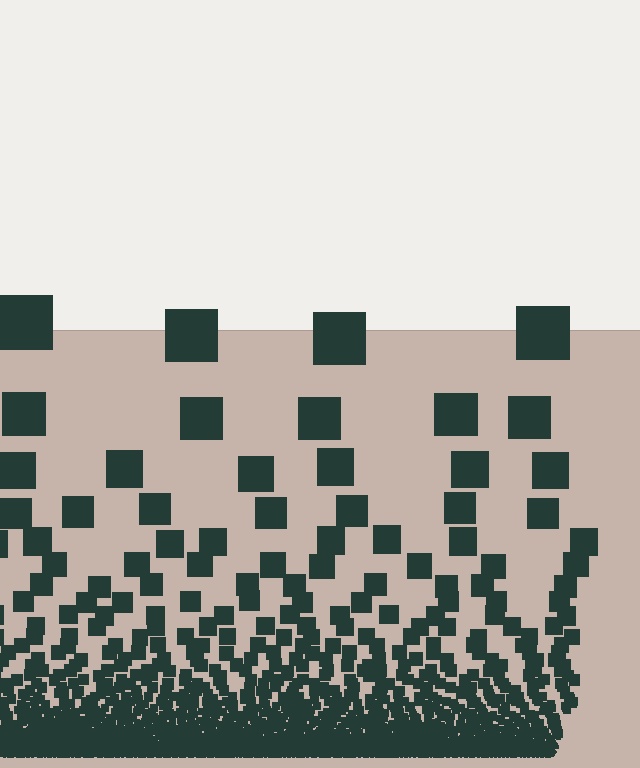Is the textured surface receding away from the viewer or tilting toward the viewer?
The surface appears to tilt toward the viewer. Texture elements get larger and sparser toward the top.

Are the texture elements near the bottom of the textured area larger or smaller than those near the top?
Smaller. The gradient is inverted — elements near the bottom are smaller and denser.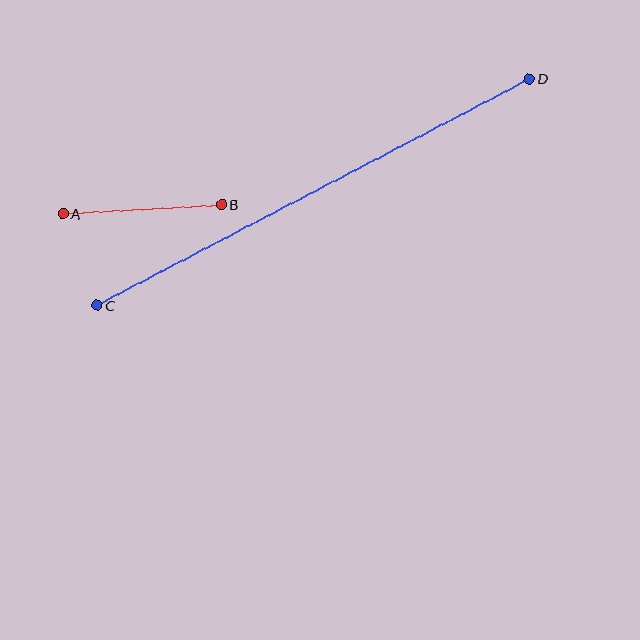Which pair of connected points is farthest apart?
Points C and D are farthest apart.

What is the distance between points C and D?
The distance is approximately 488 pixels.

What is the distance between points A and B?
The distance is approximately 159 pixels.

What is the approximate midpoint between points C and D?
The midpoint is at approximately (313, 192) pixels.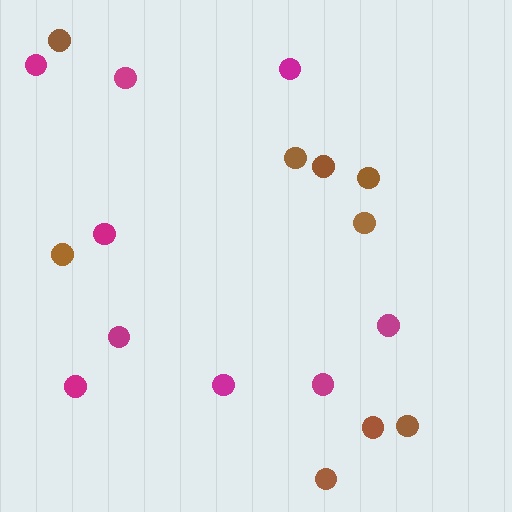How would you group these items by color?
There are 2 groups: one group of brown circles (9) and one group of magenta circles (9).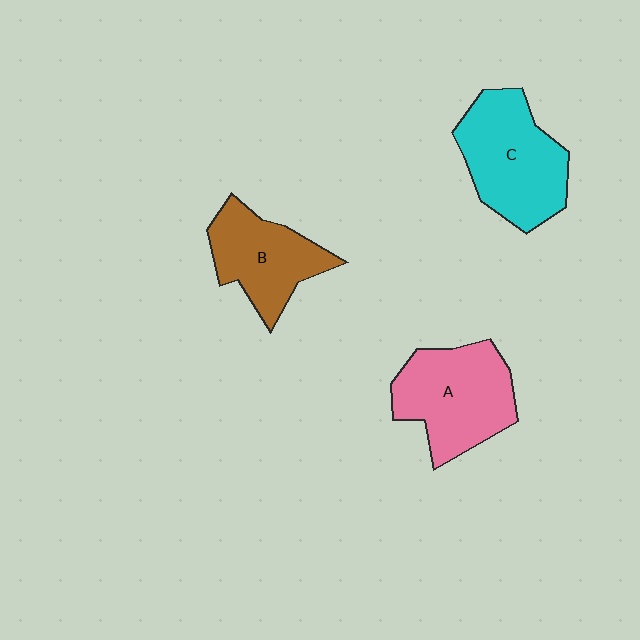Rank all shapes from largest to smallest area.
From largest to smallest: C (cyan), A (pink), B (brown).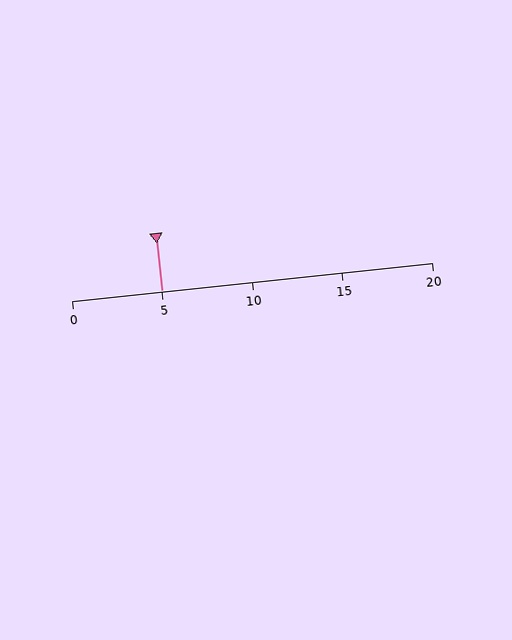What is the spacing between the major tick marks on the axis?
The major ticks are spaced 5 apart.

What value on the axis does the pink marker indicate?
The marker indicates approximately 5.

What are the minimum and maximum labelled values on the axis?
The axis runs from 0 to 20.